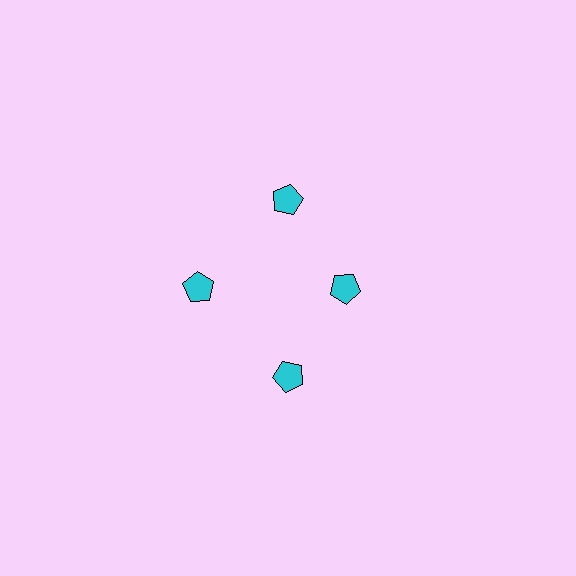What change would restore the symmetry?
The symmetry would be restored by moving it outward, back onto the ring so that all 4 pentagons sit at equal angles and equal distance from the center.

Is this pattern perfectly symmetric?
No. The 4 cyan pentagons are arranged in a ring, but one element near the 3 o'clock position is pulled inward toward the center, breaking the 4-fold rotational symmetry.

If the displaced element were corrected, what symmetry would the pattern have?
It would have 4-fold rotational symmetry — the pattern would map onto itself every 90 degrees.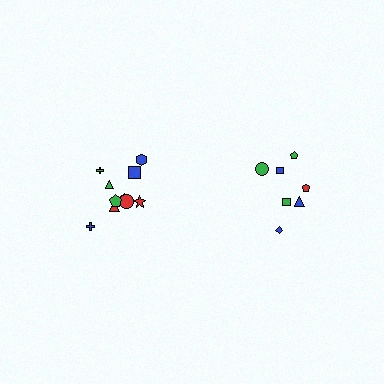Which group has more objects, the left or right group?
The left group.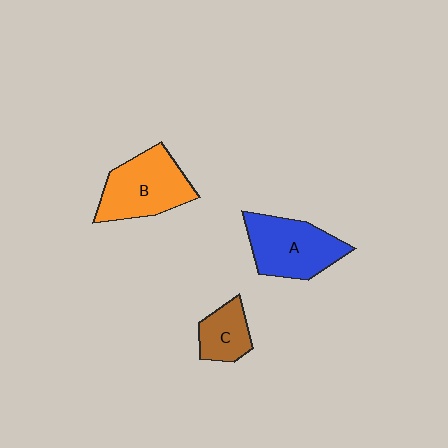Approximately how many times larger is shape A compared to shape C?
Approximately 1.9 times.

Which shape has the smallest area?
Shape C (brown).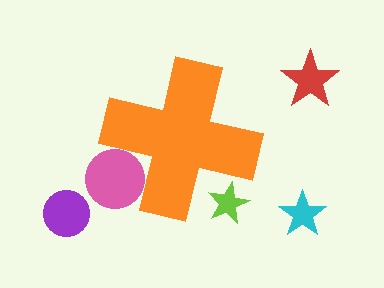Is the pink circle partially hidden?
Yes, the pink circle is partially hidden behind the orange cross.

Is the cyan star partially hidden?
No, the cyan star is fully visible.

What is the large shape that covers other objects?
An orange cross.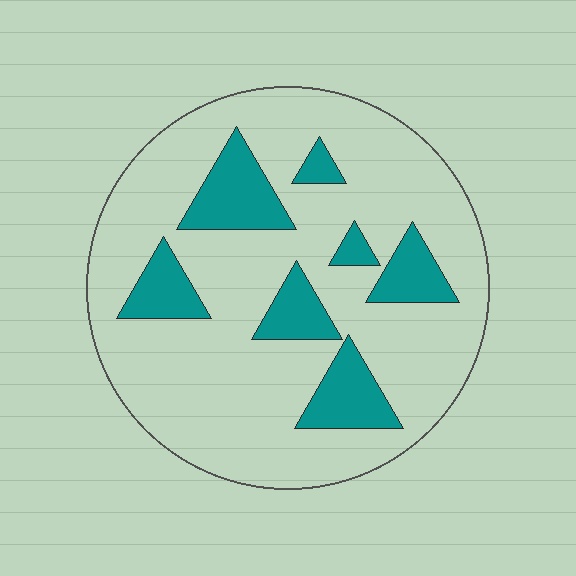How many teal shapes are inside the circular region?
7.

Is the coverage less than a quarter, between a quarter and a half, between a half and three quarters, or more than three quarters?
Less than a quarter.